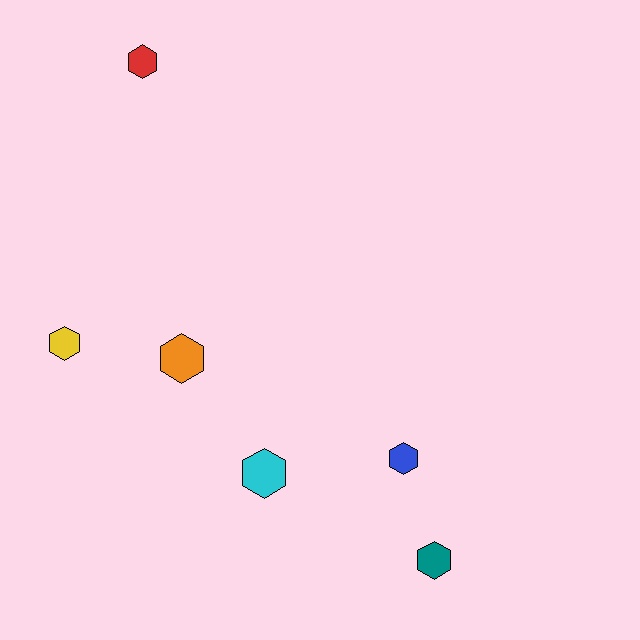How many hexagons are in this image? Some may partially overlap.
There are 6 hexagons.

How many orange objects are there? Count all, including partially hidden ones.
There is 1 orange object.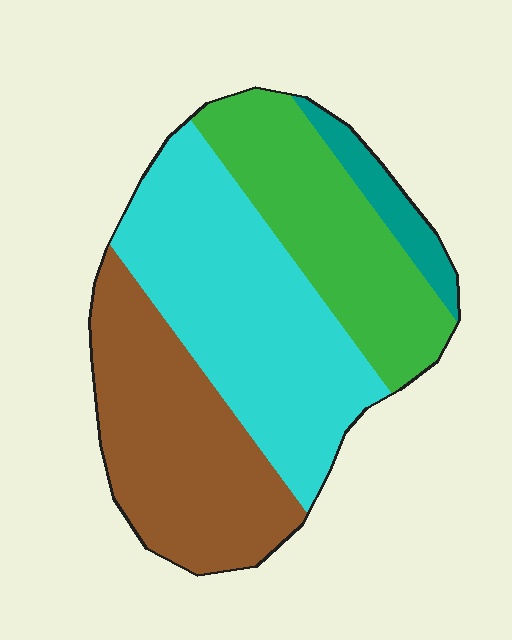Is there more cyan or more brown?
Cyan.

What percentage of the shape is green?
Green covers 25% of the shape.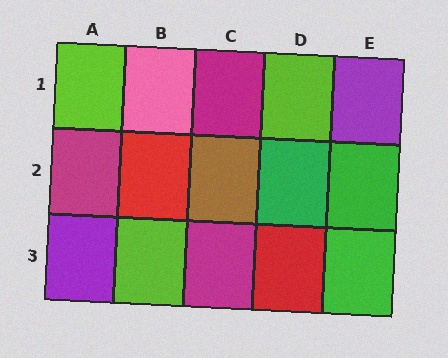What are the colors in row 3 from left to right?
Purple, lime, magenta, red, green.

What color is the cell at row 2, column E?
Green.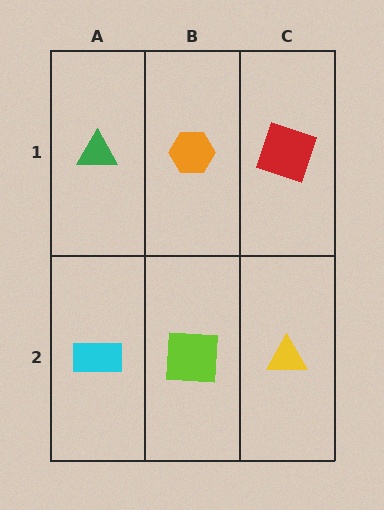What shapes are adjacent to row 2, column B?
An orange hexagon (row 1, column B), a cyan rectangle (row 2, column A), a yellow triangle (row 2, column C).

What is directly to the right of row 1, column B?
A red square.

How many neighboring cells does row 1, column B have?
3.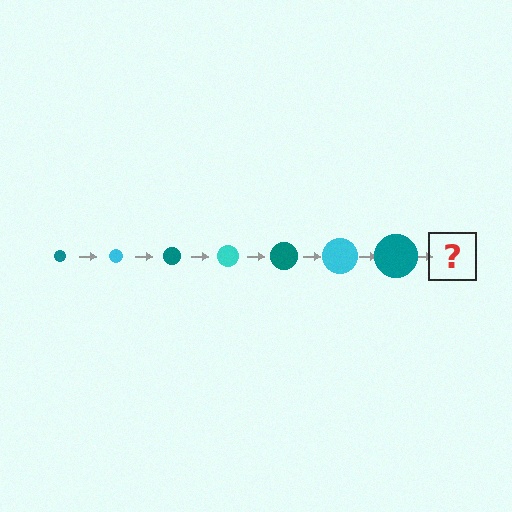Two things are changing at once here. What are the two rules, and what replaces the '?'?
The two rules are that the circle grows larger each step and the color cycles through teal and cyan. The '?' should be a cyan circle, larger than the previous one.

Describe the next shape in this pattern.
It should be a cyan circle, larger than the previous one.